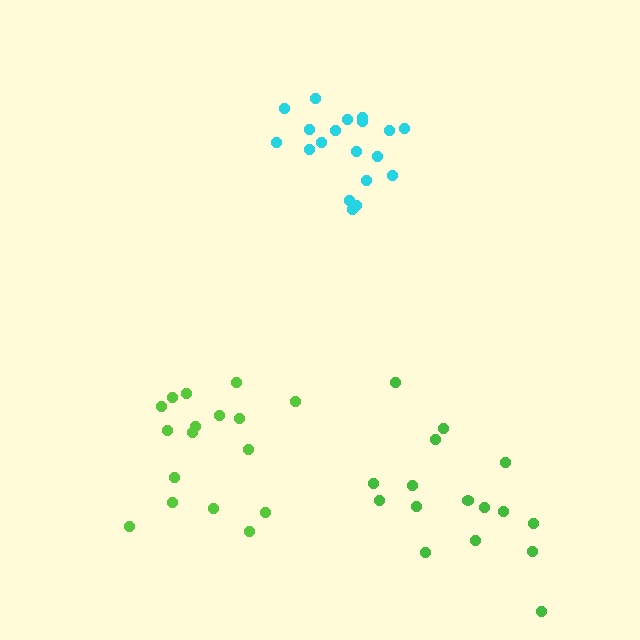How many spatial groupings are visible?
There are 3 spatial groupings.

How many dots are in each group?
Group 1: 19 dots, Group 2: 17 dots, Group 3: 16 dots (52 total).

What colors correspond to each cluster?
The clusters are colored: cyan, lime, green.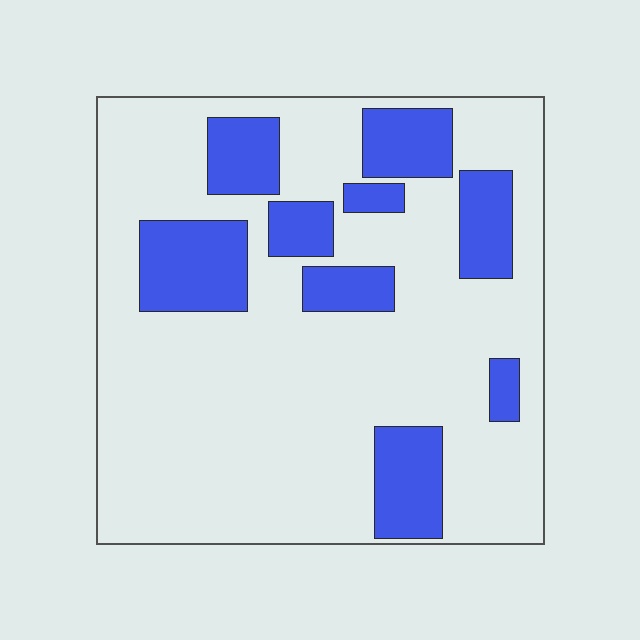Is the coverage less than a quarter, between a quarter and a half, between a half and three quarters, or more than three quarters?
Less than a quarter.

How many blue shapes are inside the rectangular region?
9.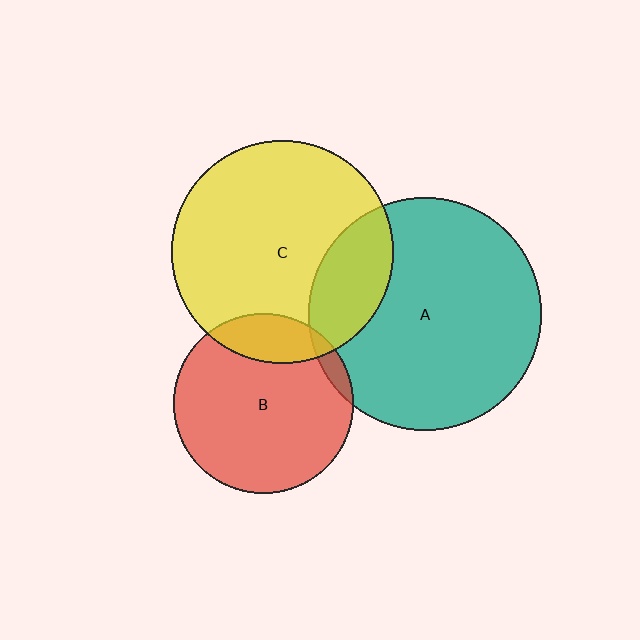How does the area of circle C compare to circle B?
Approximately 1.5 times.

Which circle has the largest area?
Circle A (teal).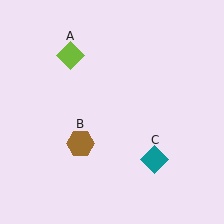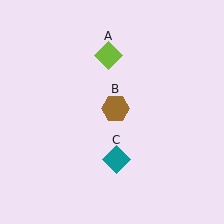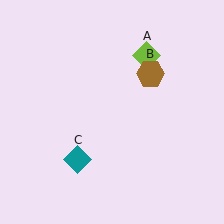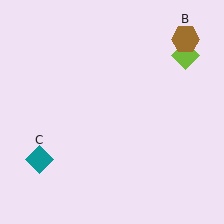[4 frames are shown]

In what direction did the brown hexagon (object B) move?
The brown hexagon (object B) moved up and to the right.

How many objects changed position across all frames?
3 objects changed position: lime diamond (object A), brown hexagon (object B), teal diamond (object C).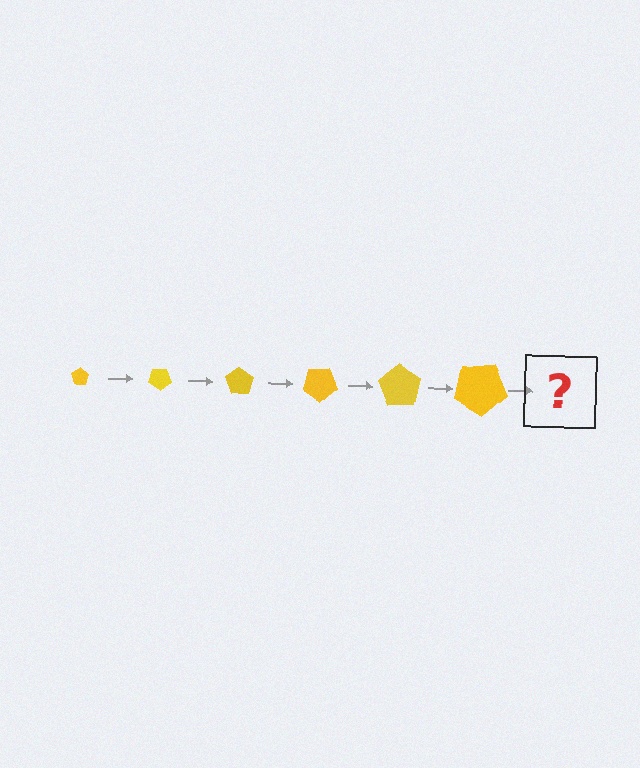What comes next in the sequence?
The next element should be a pentagon, larger than the previous one and rotated 210 degrees from the start.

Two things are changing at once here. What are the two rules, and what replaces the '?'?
The two rules are that the pentagon grows larger each step and it rotates 35 degrees each step. The '?' should be a pentagon, larger than the previous one and rotated 210 degrees from the start.